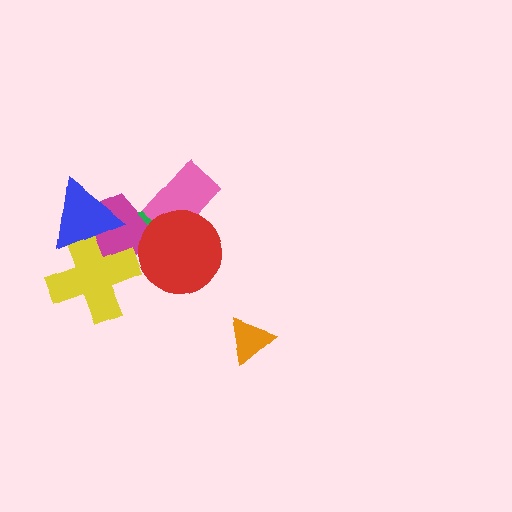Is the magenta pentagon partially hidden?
Yes, it is partially covered by another shape.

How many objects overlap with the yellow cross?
2 objects overlap with the yellow cross.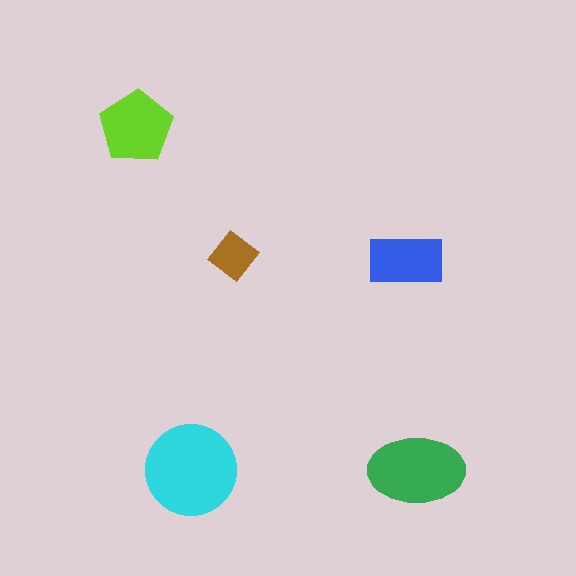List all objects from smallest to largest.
The brown diamond, the blue rectangle, the lime pentagon, the green ellipse, the cyan circle.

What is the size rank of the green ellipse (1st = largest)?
2nd.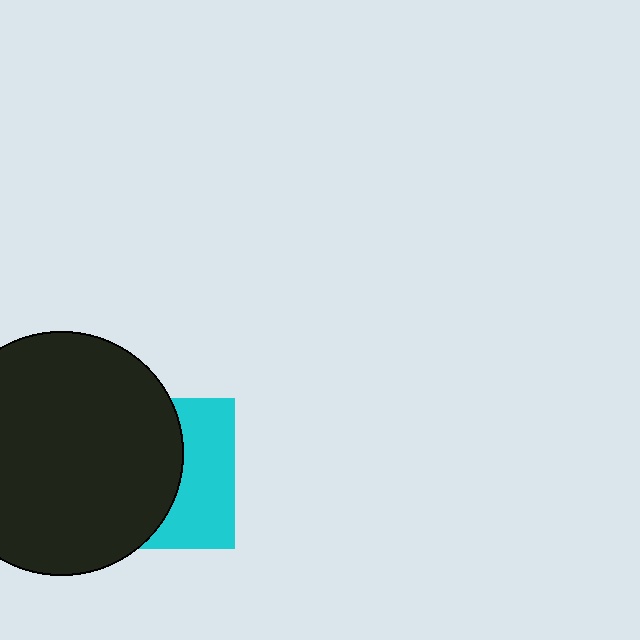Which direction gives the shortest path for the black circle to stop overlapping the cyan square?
Moving left gives the shortest separation.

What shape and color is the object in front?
The object in front is a black circle.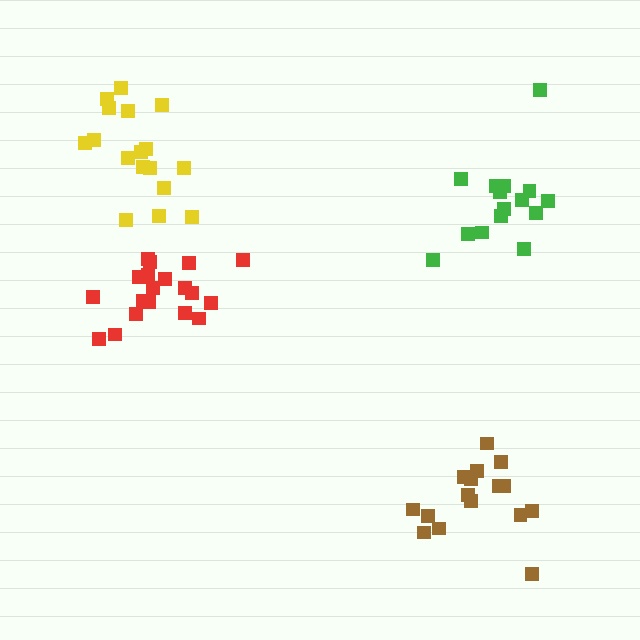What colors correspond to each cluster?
The clusters are colored: brown, yellow, red, green.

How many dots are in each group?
Group 1: 16 dots, Group 2: 17 dots, Group 3: 19 dots, Group 4: 15 dots (67 total).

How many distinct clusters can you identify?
There are 4 distinct clusters.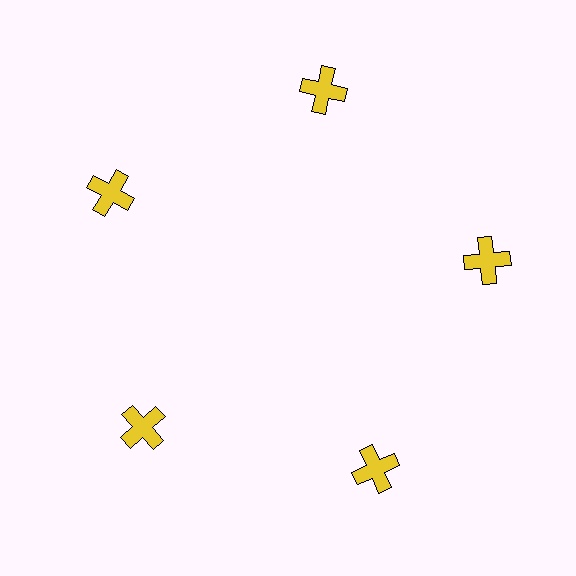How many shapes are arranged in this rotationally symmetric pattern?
There are 5 shapes, arranged in 5 groups of 1.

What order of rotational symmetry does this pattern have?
This pattern has 5-fold rotational symmetry.